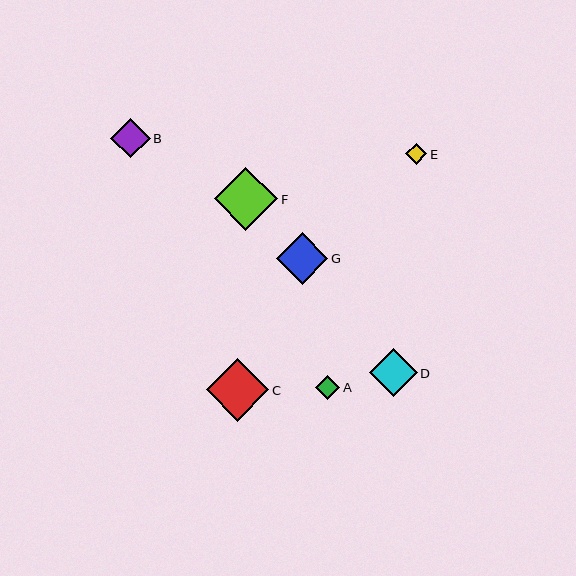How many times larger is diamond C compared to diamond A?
Diamond C is approximately 2.6 times the size of diamond A.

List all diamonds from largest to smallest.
From largest to smallest: F, C, G, D, B, A, E.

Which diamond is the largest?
Diamond F is the largest with a size of approximately 63 pixels.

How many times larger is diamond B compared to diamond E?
Diamond B is approximately 1.9 times the size of diamond E.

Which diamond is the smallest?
Diamond E is the smallest with a size of approximately 21 pixels.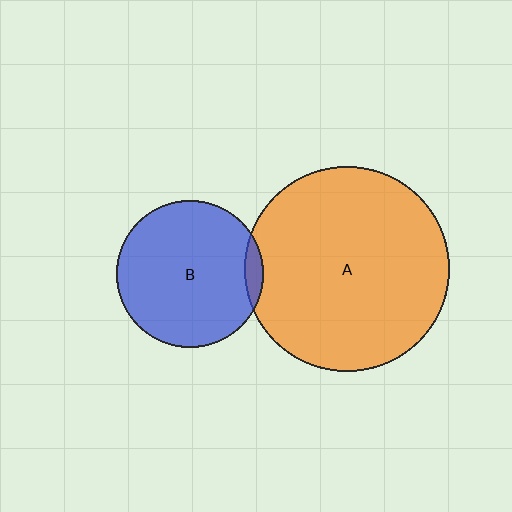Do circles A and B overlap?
Yes.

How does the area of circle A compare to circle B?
Approximately 1.9 times.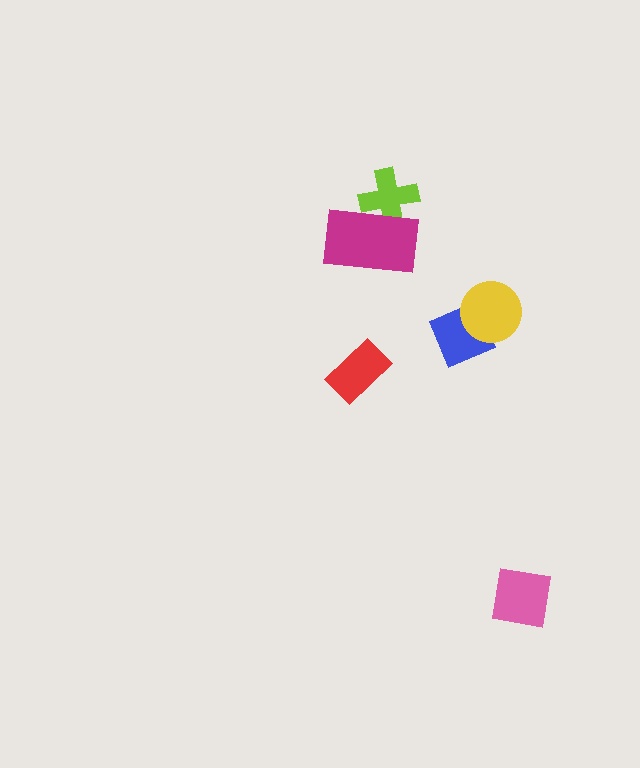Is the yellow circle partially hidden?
No, no other shape covers it.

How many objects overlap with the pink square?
0 objects overlap with the pink square.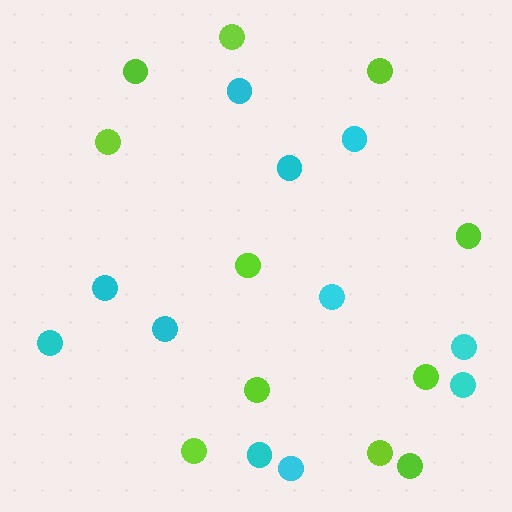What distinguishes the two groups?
There are 2 groups: one group of lime circles (11) and one group of cyan circles (11).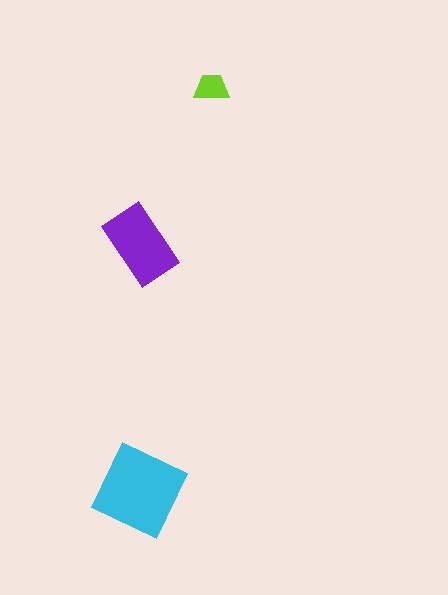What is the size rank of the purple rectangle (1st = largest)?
2nd.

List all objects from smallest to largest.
The lime trapezoid, the purple rectangle, the cyan square.